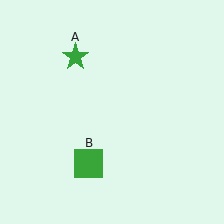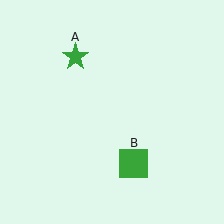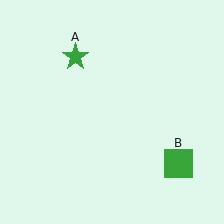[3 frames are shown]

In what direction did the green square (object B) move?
The green square (object B) moved right.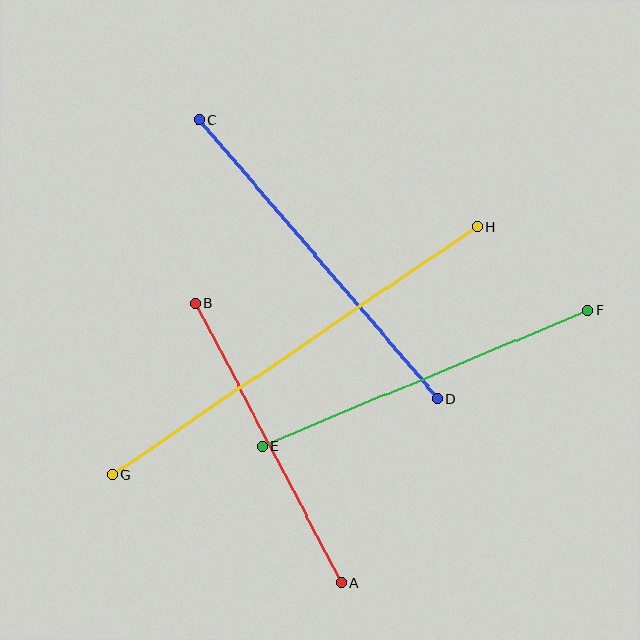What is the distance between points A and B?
The distance is approximately 315 pixels.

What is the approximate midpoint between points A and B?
The midpoint is at approximately (268, 443) pixels.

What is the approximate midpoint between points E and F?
The midpoint is at approximately (425, 378) pixels.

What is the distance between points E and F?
The distance is approximately 353 pixels.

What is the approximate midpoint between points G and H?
The midpoint is at approximately (295, 351) pixels.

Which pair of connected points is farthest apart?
Points G and H are farthest apart.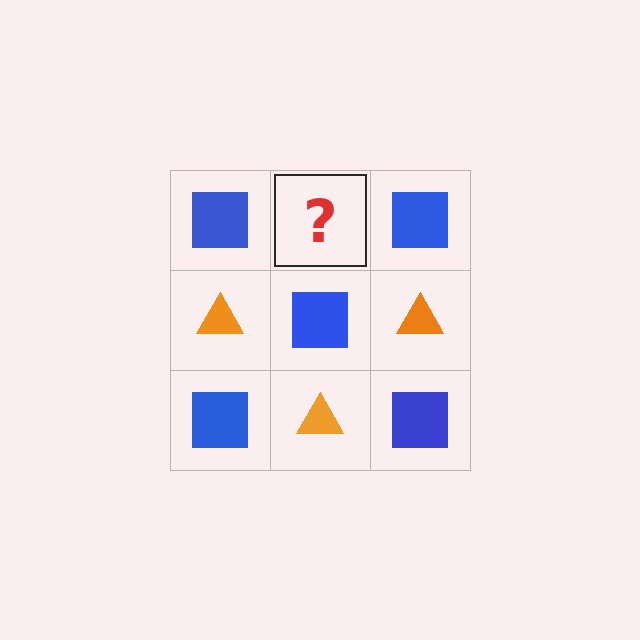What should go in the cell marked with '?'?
The missing cell should contain an orange triangle.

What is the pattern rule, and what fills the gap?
The rule is that it alternates blue square and orange triangle in a checkerboard pattern. The gap should be filled with an orange triangle.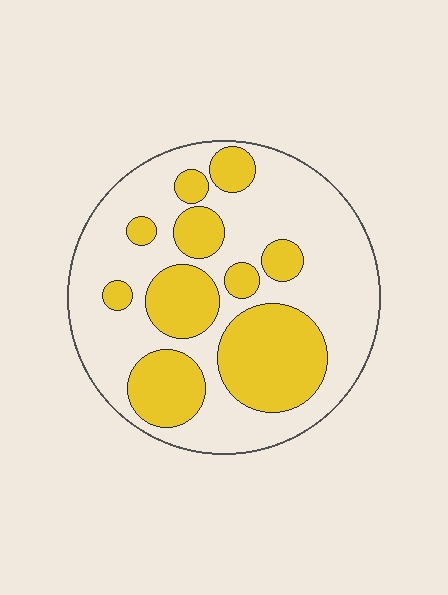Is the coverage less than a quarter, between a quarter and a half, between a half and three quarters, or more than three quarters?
Between a quarter and a half.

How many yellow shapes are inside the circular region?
10.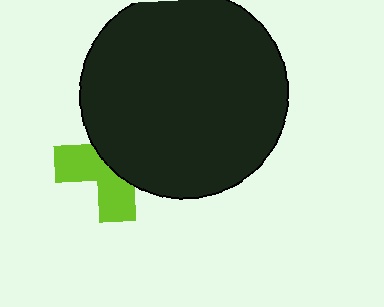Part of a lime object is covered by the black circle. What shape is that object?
It is a cross.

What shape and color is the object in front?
The object in front is a black circle.